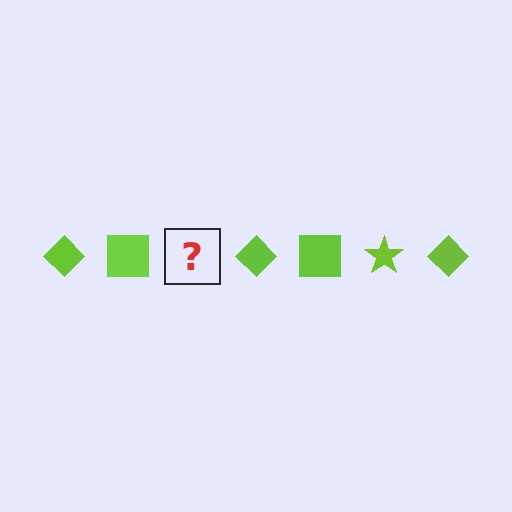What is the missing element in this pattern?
The missing element is a lime star.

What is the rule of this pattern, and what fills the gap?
The rule is that the pattern cycles through diamond, square, star shapes in lime. The gap should be filled with a lime star.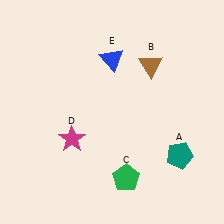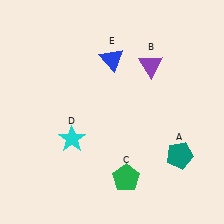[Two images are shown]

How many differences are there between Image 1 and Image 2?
There are 2 differences between the two images.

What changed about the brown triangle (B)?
In Image 1, B is brown. In Image 2, it changed to purple.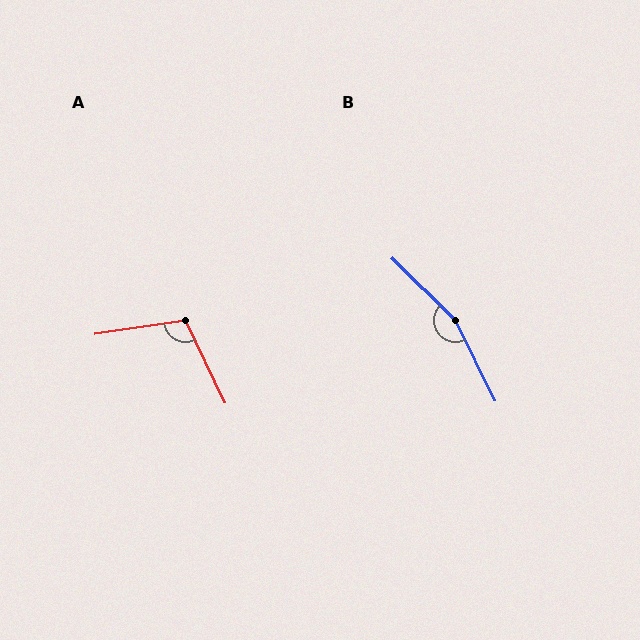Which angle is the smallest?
A, at approximately 107 degrees.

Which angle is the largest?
B, at approximately 161 degrees.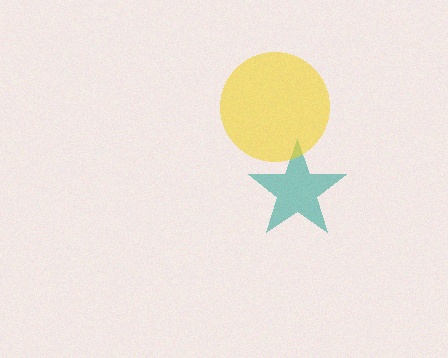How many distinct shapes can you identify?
There are 2 distinct shapes: a teal star, a yellow circle.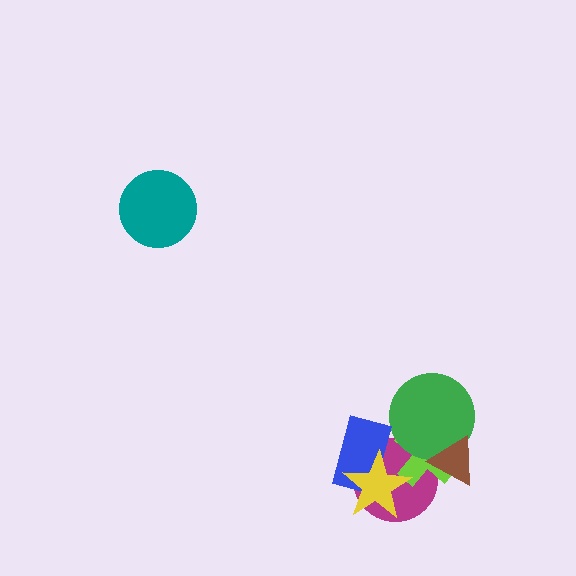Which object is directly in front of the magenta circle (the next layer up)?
The lime cross is directly in front of the magenta circle.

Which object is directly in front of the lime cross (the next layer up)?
The green circle is directly in front of the lime cross.